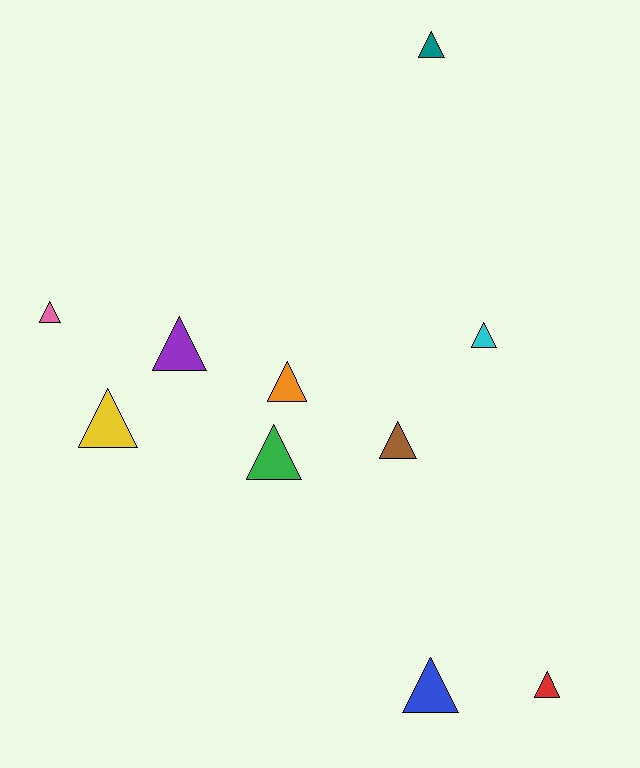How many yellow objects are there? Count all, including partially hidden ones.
There is 1 yellow object.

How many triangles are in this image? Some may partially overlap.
There are 10 triangles.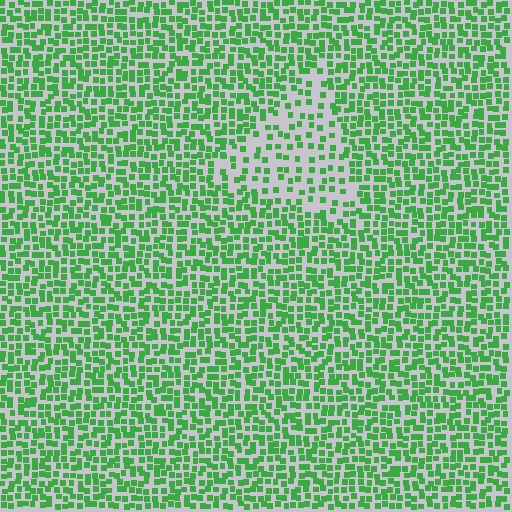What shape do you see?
I see a triangle.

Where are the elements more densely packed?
The elements are more densely packed outside the triangle boundary.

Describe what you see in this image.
The image contains small green elements arranged at two different densities. A triangle-shaped region is visible where the elements are less densely packed than the surrounding area.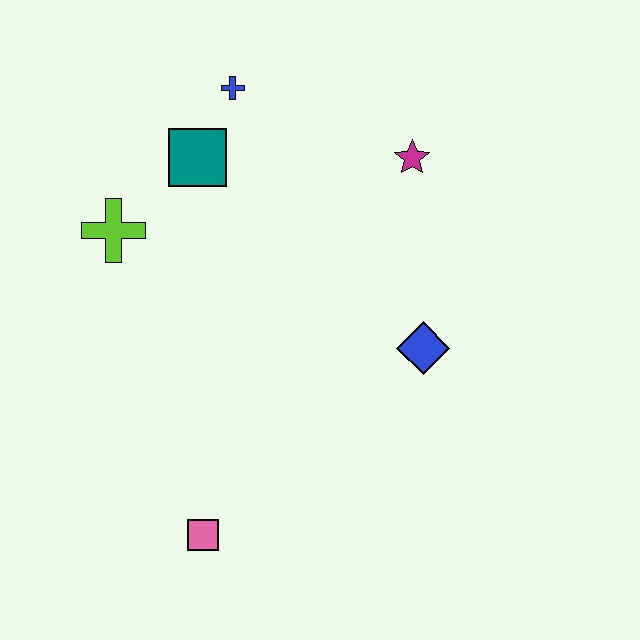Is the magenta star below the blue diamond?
No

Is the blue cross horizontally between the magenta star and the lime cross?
Yes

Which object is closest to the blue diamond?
The magenta star is closest to the blue diamond.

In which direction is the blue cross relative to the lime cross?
The blue cross is above the lime cross.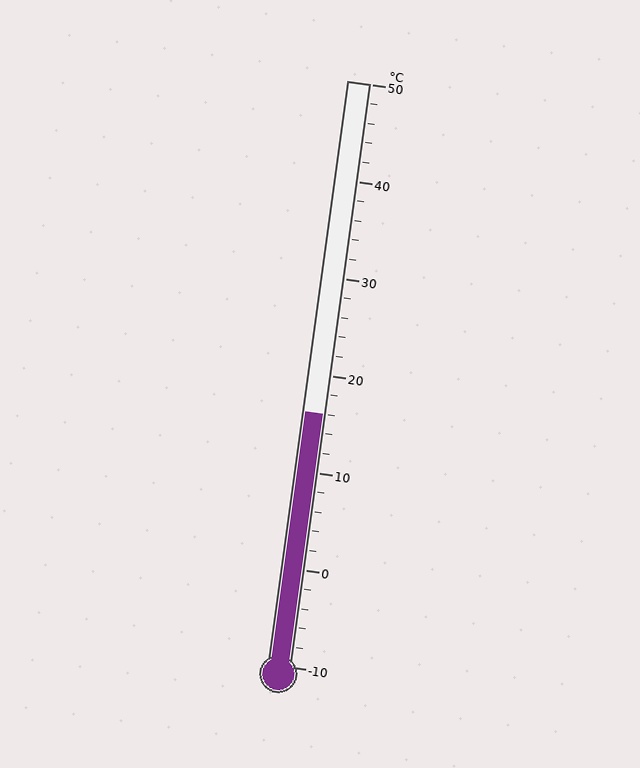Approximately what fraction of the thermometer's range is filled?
The thermometer is filled to approximately 45% of its range.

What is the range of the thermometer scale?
The thermometer scale ranges from -10°C to 50°C.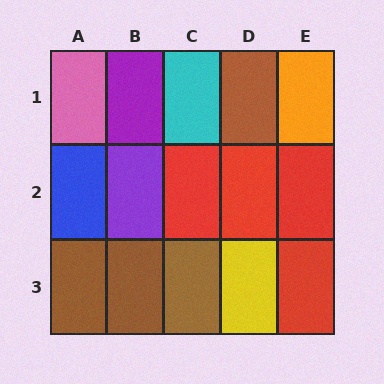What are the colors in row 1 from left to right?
Pink, purple, cyan, brown, orange.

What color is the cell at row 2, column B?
Purple.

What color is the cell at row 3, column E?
Red.